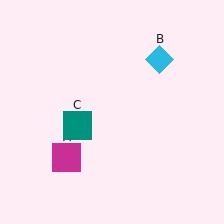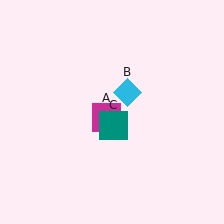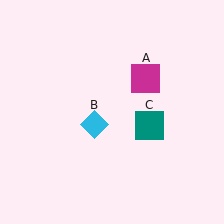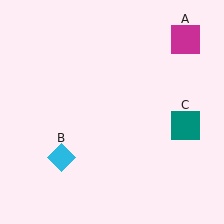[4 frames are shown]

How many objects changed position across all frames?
3 objects changed position: magenta square (object A), cyan diamond (object B), teal square (object C).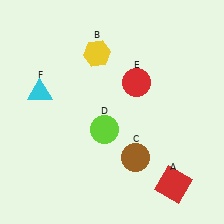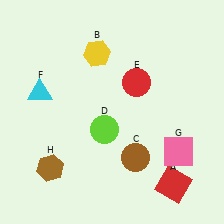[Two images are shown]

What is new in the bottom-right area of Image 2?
A pink square (G) was added in the bottom-right area of Image 2.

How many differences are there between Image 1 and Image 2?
There are 2 differences between the two images.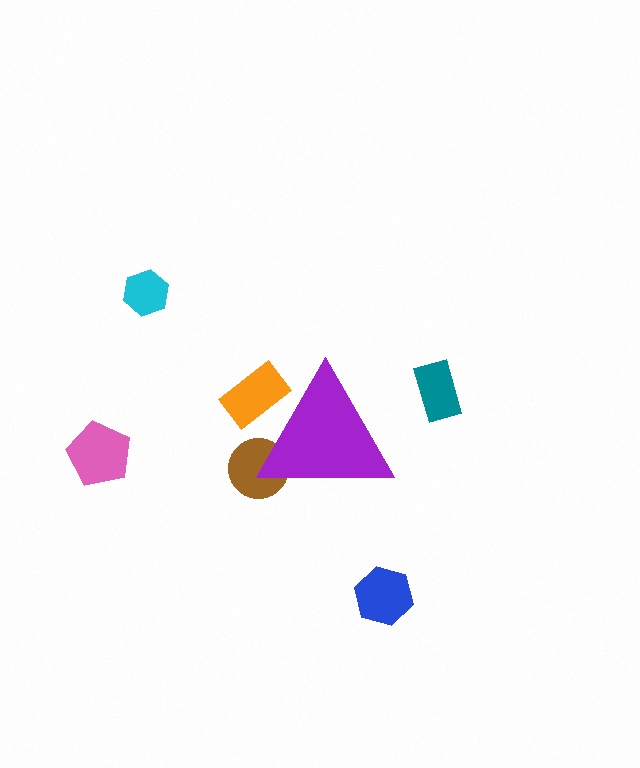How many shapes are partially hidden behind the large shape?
2 shapes are partially hidden.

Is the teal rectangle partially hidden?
No, the teal rectangle is fully visible.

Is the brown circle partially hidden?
Yes, the brown circle is partially hidden behind the purple triangle.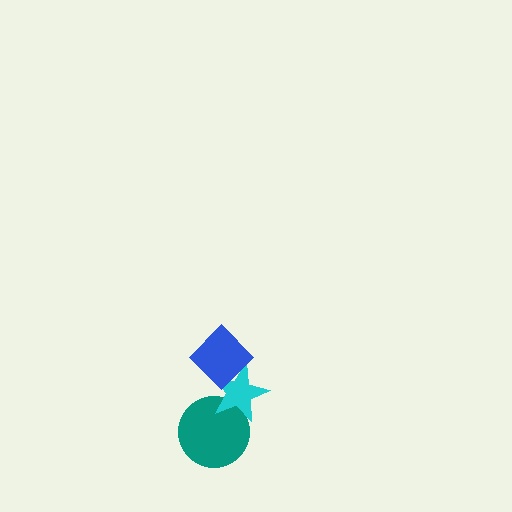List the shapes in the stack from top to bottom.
From top to bottom: the blue diamond, the cyan star, the teal circle.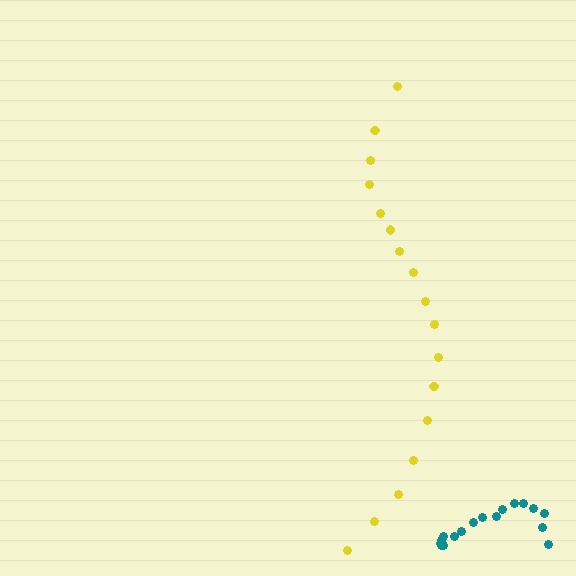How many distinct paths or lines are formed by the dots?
There are 2 distinct paths.